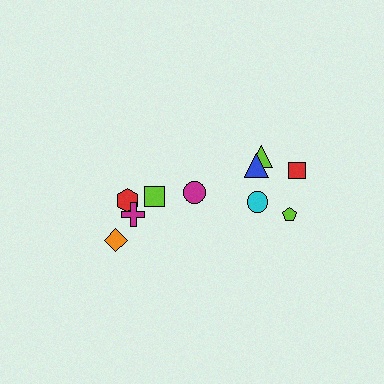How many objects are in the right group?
There are 6 objects.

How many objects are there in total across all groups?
There are 10 objects.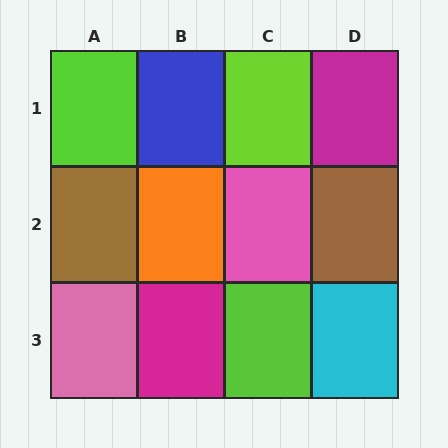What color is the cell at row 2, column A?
Brown.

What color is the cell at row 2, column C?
Pink.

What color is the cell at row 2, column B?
Orange.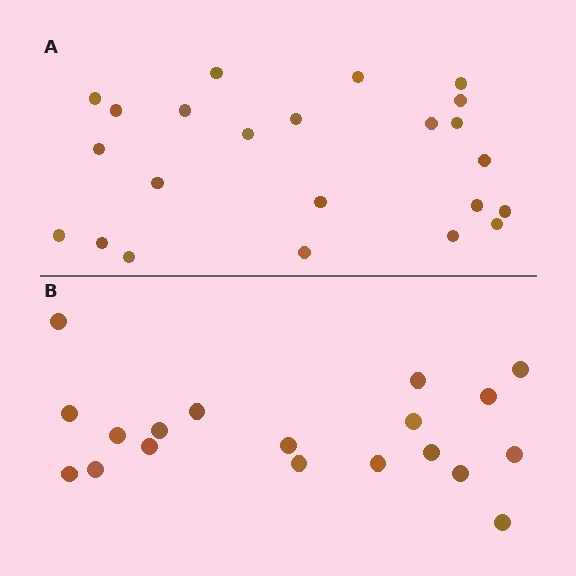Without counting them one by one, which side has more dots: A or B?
Region A (the top region) has more dots.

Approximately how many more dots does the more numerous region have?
Region A has about 4 more dots than region B.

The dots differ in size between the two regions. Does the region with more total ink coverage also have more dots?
No. Region B has more total ink coverage because its dots are larger, but region A actually contains more individual dots. Total area can be misleading — the number of items is what matters here.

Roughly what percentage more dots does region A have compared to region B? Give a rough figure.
About 20% more.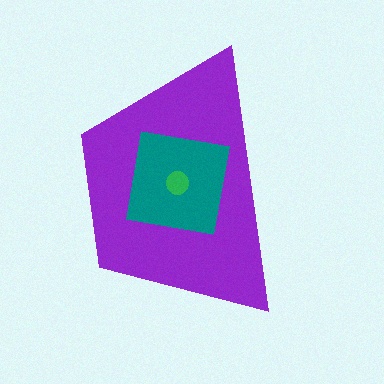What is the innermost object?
The green circle.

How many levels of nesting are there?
3.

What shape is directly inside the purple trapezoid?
The teal square.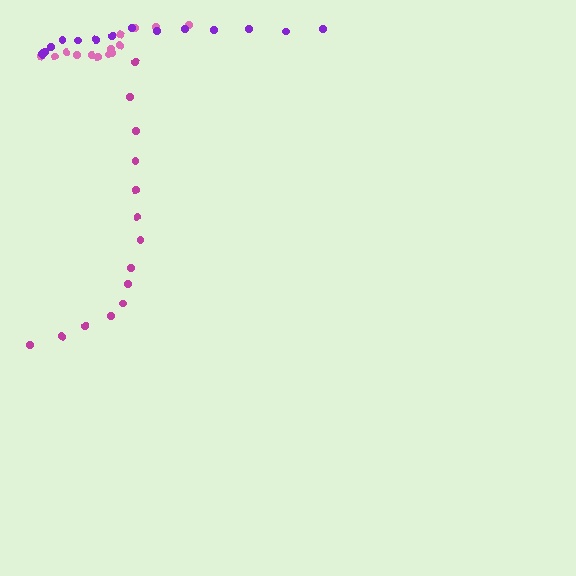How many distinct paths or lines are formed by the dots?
There are 3 distinct paths.